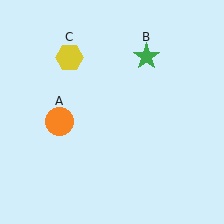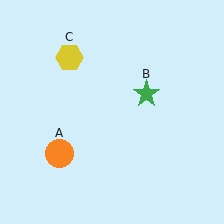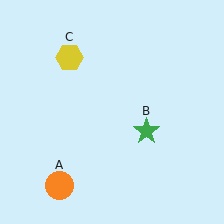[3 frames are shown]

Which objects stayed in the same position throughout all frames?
Yellow hexagon (object C) remained stationary.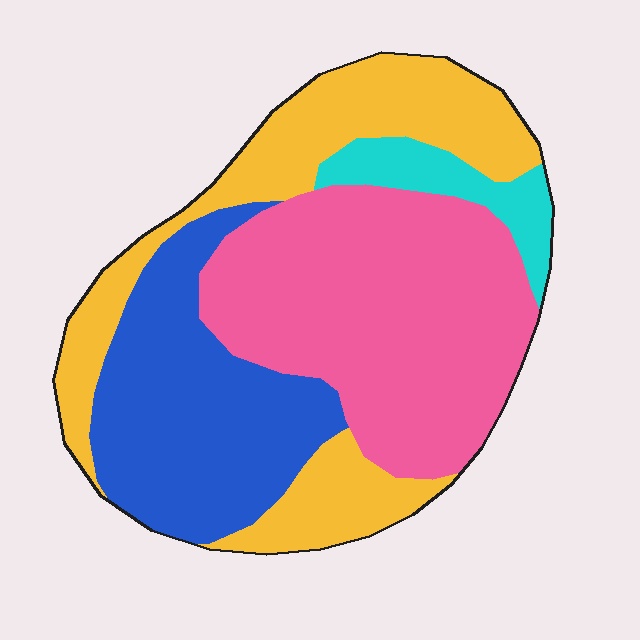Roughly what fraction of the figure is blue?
Blue covers roughly 25% of the figure.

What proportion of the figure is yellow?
Yellow takes up about one quarter (1/4) of the figure.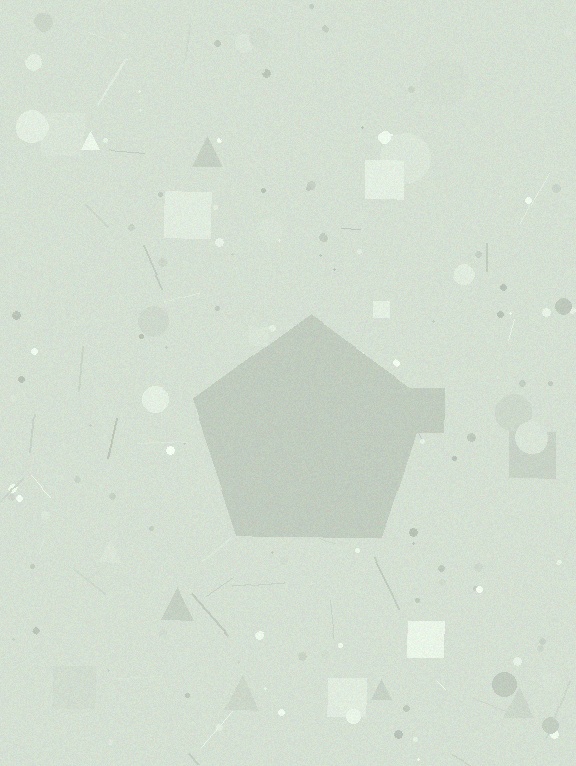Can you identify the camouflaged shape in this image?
The camouflaged shape is a pentagon.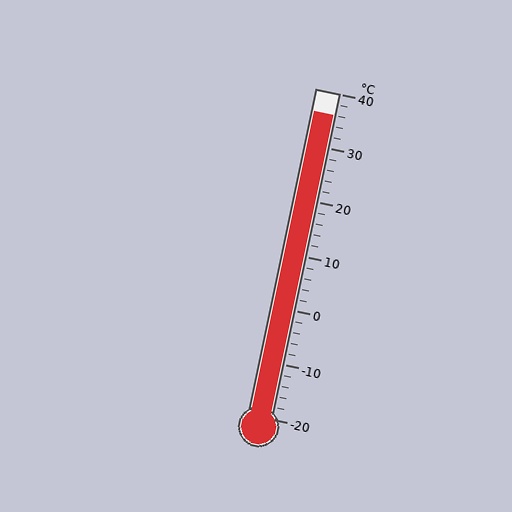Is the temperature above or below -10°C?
The temperature is above -10°C.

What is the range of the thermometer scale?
The thermometer scale ranges from -20°C to 40°C.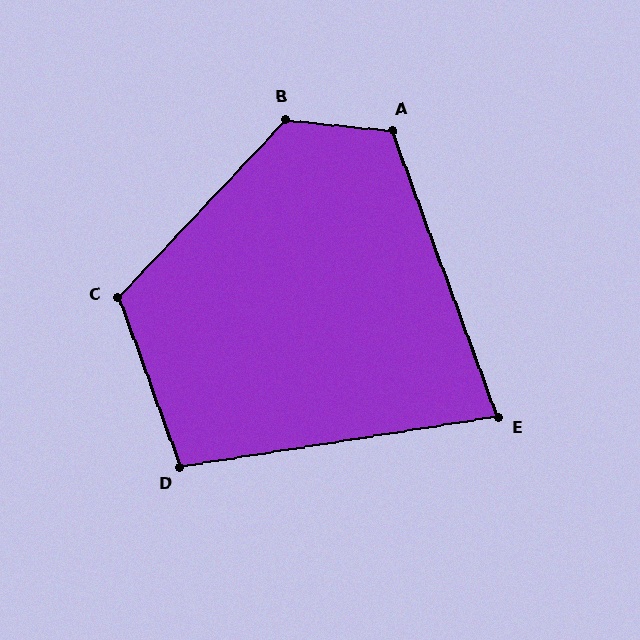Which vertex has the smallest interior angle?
E, at approximately 79 degrees.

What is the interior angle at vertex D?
Approximately 101 degrees (obtuse).